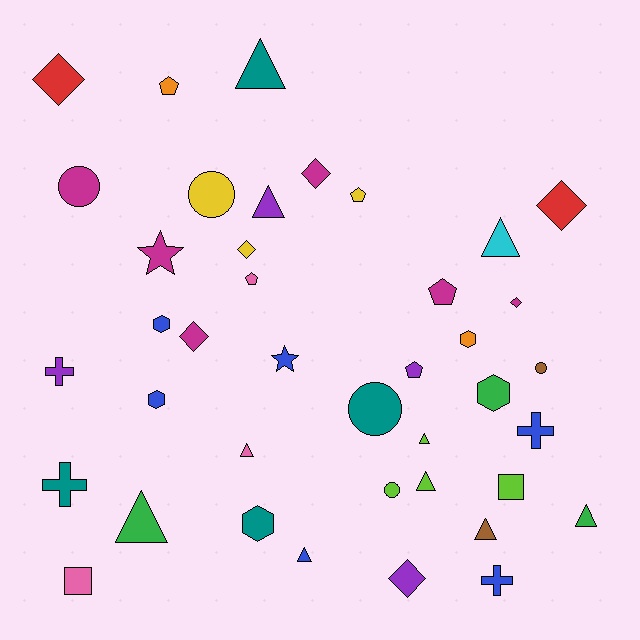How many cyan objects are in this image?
There is 1 cyan object.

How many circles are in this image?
There are 5 circles.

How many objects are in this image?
There are 40 objects.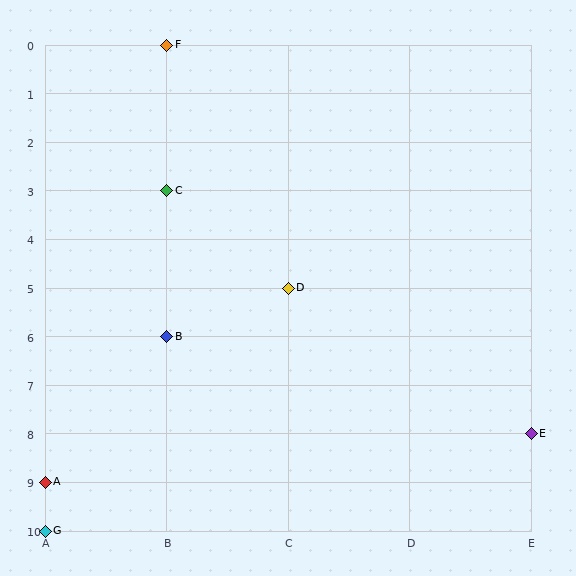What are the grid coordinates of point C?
Point C is at grid coordinates (B, 3).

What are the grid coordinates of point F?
Point F is at grid coordinates (B, 0).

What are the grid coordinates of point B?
Point B is at grid coordinates (B, 6).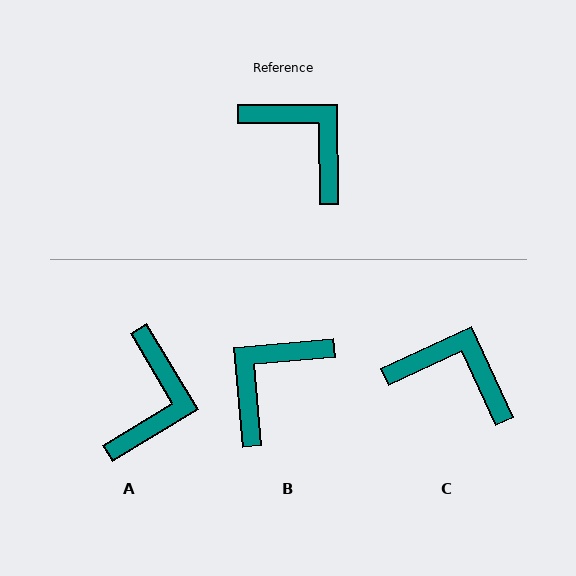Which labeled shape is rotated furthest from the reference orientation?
B, about 95 degrees away.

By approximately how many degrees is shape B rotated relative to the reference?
Approximately 95 degrees counter-clockwise.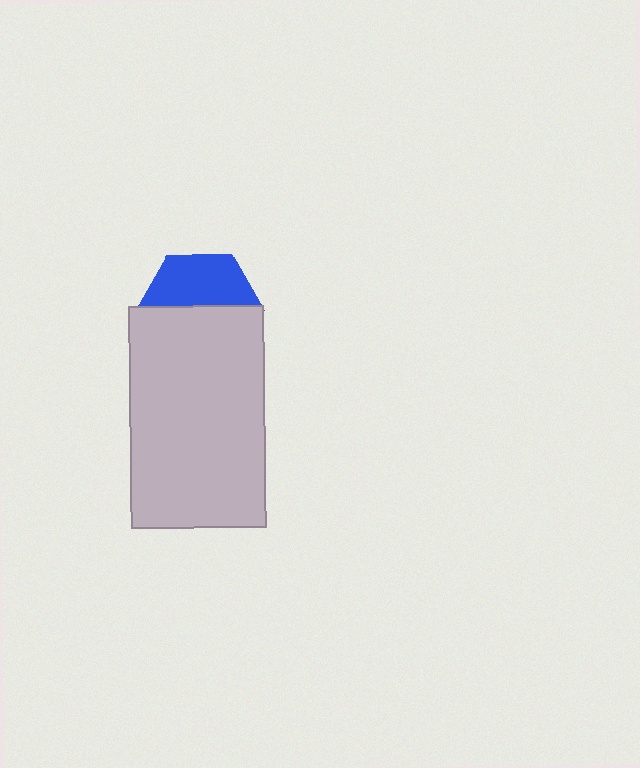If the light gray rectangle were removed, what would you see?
You would see the complete blue hexagon.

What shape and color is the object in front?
The object in front is a light gray rectangle.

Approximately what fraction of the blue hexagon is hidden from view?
Roughly 57% of the blue hexagon is hidden behind the light gray rectangle.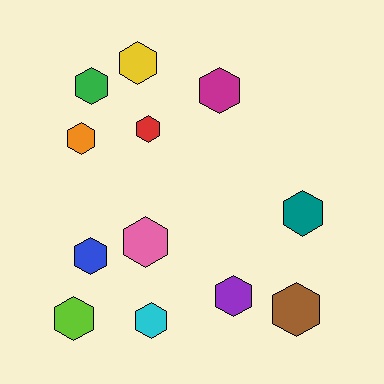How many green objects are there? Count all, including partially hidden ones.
There is 1 green object.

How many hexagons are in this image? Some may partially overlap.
There are 12 hexagons.